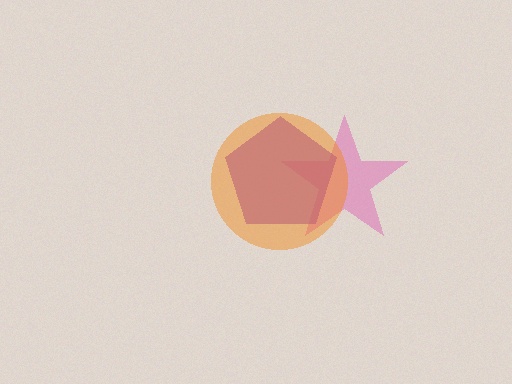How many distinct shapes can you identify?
There are 3 distinct shapes: a pink star, a purple pentagon, an orange circle.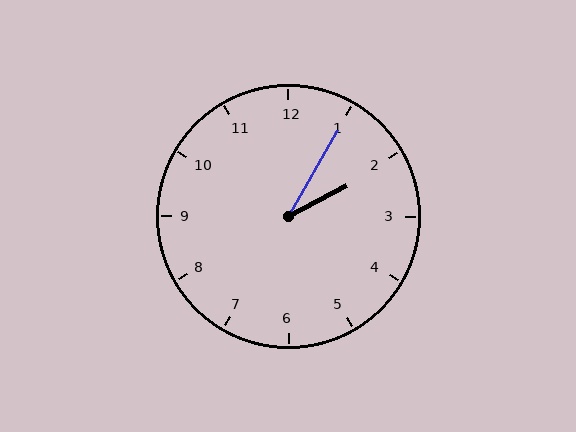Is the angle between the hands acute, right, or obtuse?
It is acute.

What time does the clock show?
2:05.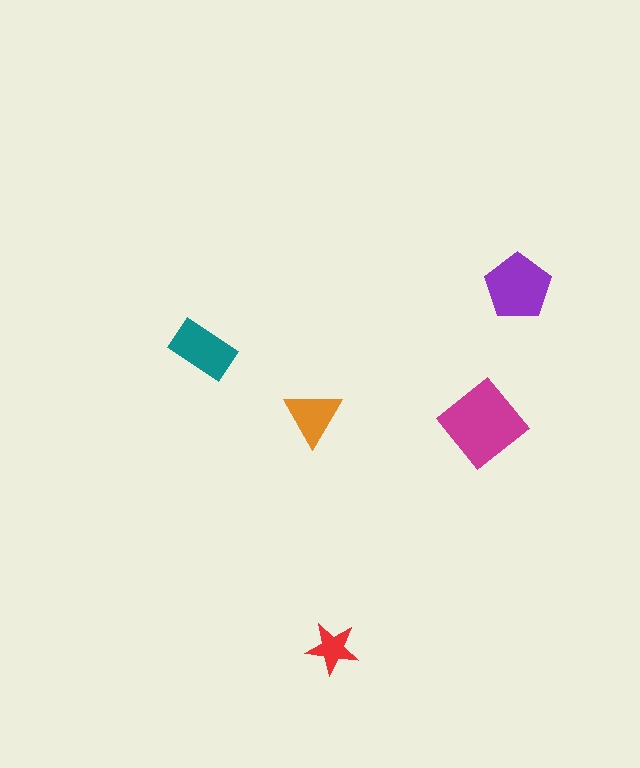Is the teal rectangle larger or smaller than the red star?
Larger.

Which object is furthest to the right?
The purple pentagon is rightmost.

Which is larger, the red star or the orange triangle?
The orange triangle.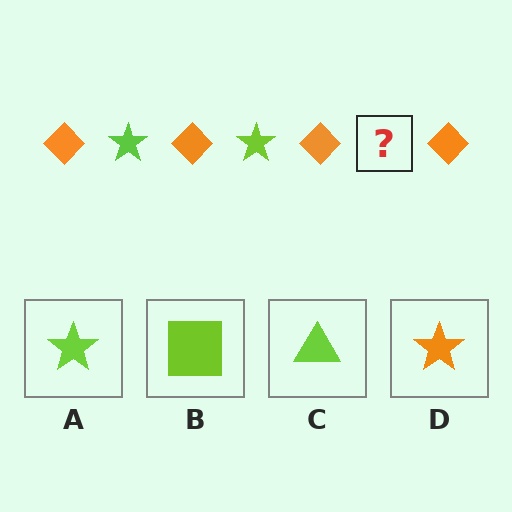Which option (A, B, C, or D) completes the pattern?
A.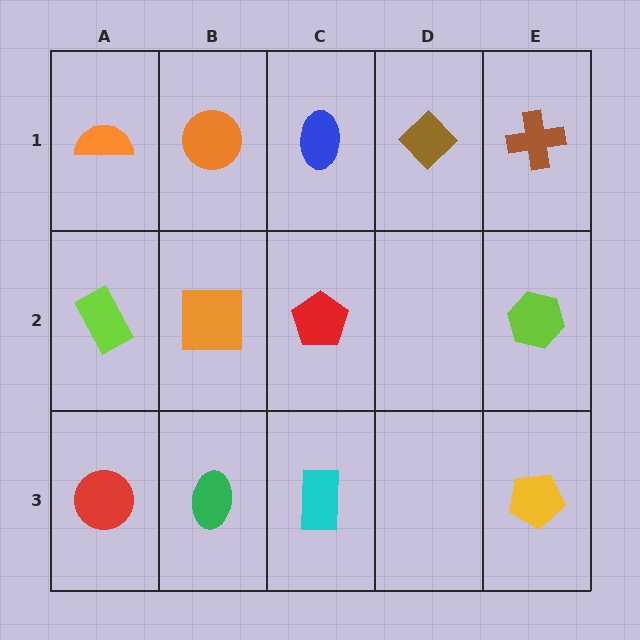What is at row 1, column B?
An orange circle.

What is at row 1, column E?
A brown cross.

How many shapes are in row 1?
5 shapes.